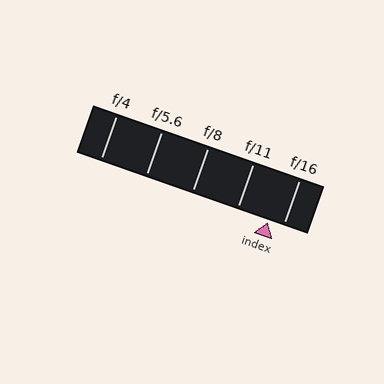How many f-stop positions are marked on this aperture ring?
There are 5 f-stop positions marked.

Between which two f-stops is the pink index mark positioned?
The index mark is between f/11 and f/16.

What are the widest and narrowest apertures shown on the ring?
The widest aperture shown is f/4 and the narrowest is f/16.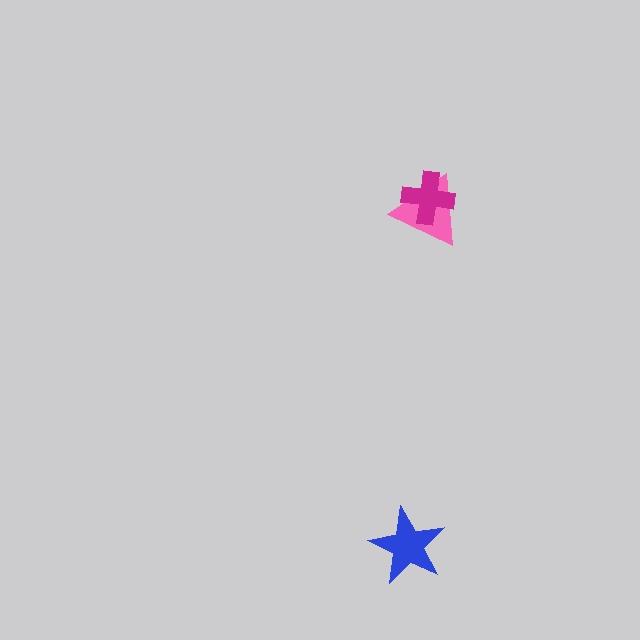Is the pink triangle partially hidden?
Yes, it is partially covered by another shape.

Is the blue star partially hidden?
No, no other shape covers it.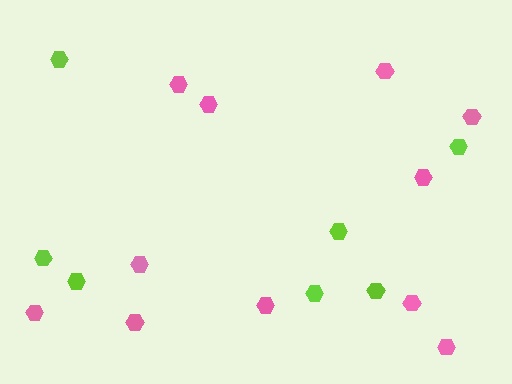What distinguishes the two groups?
There are 2 groups: one group of pink hexagons (11) and one group of lime hexagons (7).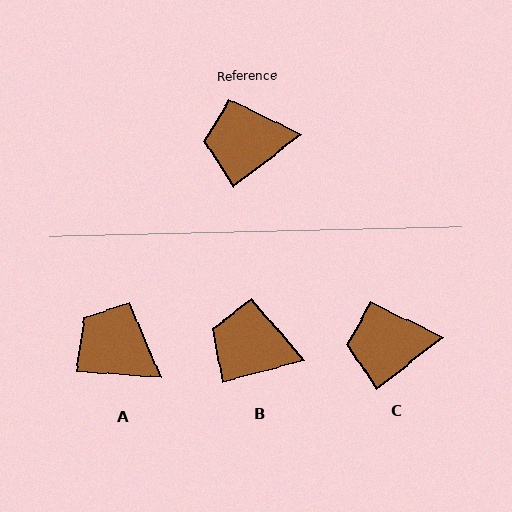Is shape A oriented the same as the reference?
No, it is off by about 42 degrees.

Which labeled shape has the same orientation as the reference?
C.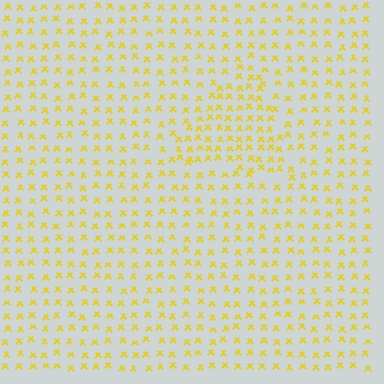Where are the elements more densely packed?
The elements are more densely packed inside the triangle boundary.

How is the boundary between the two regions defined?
The boundary is defined by a change in element density (approximately 1.6x ratio). All elements are the same color, size, and shape.